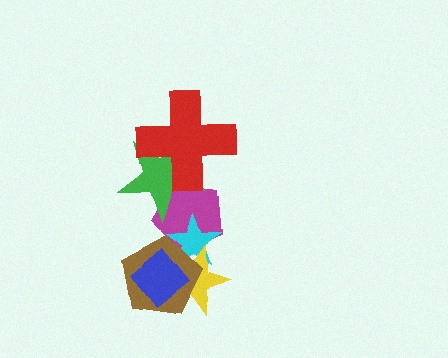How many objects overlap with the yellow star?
4 objects overlap with the yellow star.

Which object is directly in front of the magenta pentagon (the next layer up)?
The cyan star is directly in front of the magenta pentagon.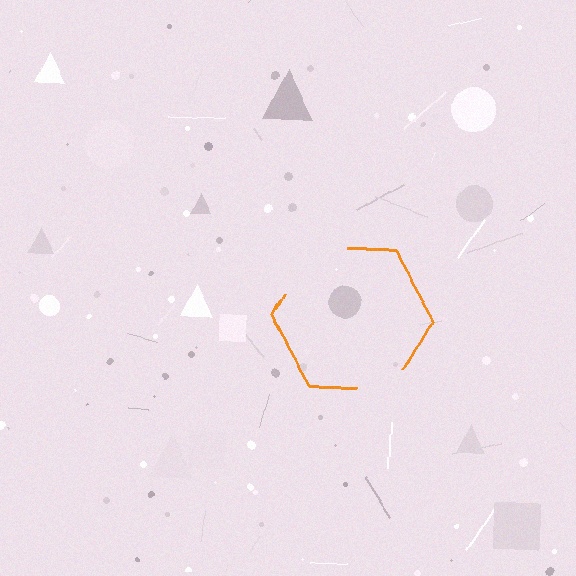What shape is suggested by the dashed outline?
The dashed outline suggests a hexagon.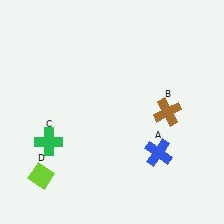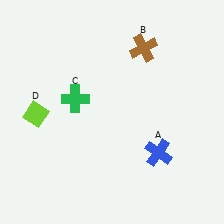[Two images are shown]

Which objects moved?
The objects that moved are: the brown cross (B), the green cross (C), the lime diamond (D).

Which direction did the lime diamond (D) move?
The lime diamond (D) moved up.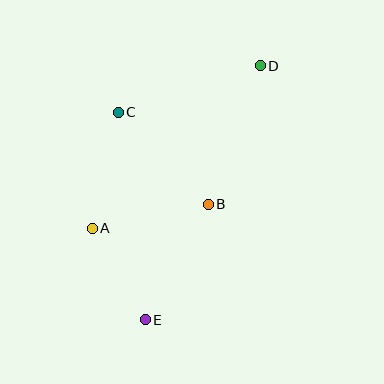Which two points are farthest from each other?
Points D and E are farthest from each other.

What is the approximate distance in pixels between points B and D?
The distance between B and D is approximately 148 pixels.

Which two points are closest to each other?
Points A and E are closest to each other.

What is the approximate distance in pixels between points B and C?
The distance between B and C is approximately 129 pixels.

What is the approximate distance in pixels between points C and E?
The distance between C and E is approximately 209 pixels.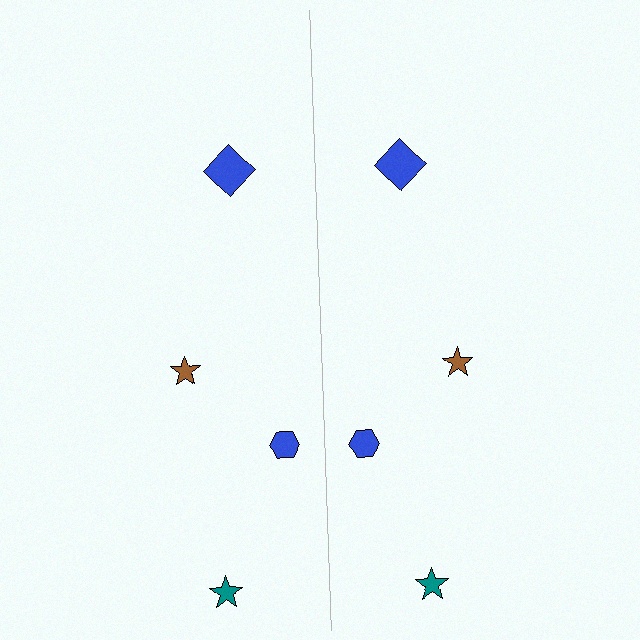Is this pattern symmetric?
Yes, this pattern has bilateral (reflection) symmetry.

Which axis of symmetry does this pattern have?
The pattern has a vertical axis of symmetry running through the center of the image.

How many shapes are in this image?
There are 8 shapes in this image.